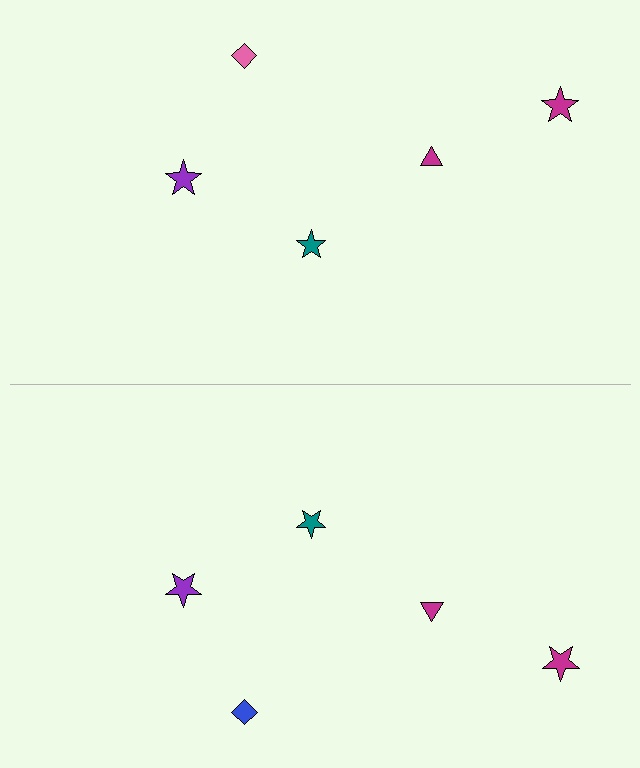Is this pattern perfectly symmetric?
No, the pattern is not perfectly symmetric. The blue diamond on the bottom side breaks the symmetry — its mirror counterpart is pink.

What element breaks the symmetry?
The blue diamond on the bottom side breaks the symmetry — its mirror counterpart is pink.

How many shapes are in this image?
There are 10 shapes in this image.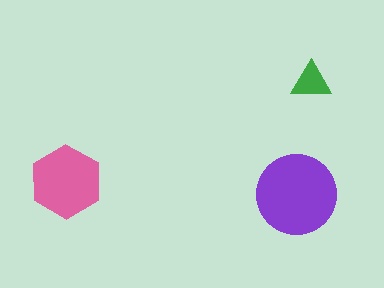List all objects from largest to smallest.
The purple circle, the pink hexagon, the green triangle.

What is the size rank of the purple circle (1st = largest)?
1st.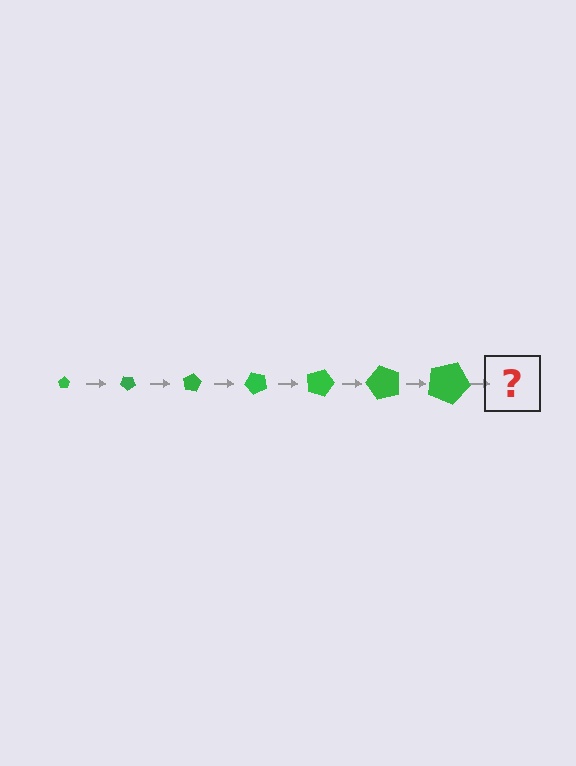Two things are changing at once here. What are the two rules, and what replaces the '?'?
The two rules are that the pentagon grows larger each step and it rotates 40 degrees each step. The '?' should be a pentagon, larger than the previous one and rotated 280 degrees from the start.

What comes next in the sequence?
The next element should be a pentagon, larger than the previous one and rotated 280 degrees from the start.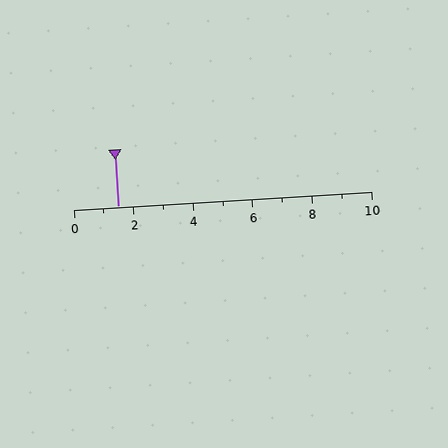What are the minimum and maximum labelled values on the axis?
The axis runs from 0 to 10.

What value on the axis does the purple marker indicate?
The marker indicates approximately 1.5.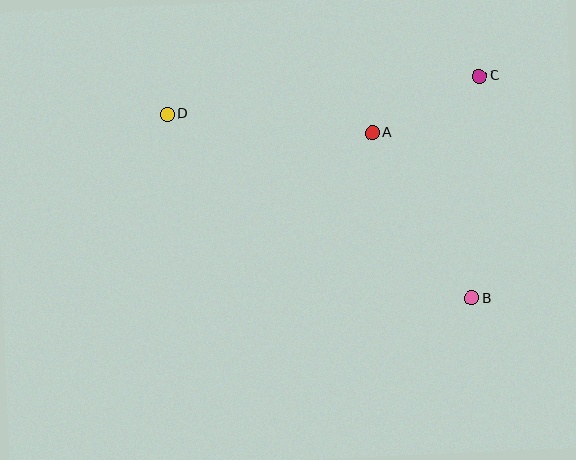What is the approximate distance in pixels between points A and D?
The distance between A and D is approximately 206 pixels.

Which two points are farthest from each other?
Points B and D are farthest from each other.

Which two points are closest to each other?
Points A and C are closest to each other.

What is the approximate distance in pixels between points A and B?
The distance between A and B is approximately 193 pixels.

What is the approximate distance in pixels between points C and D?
The distance between C and D is approximately 315 pixels.